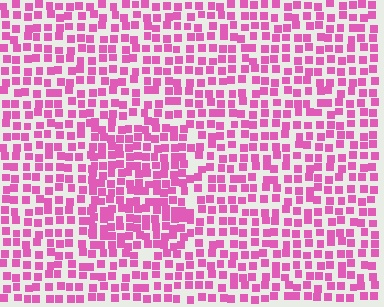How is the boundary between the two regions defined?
The boundary is defined by a change in element density (approximately 1.5x ratio). All elements are the same color, size, and shape.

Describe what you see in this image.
The image contains small pink elements arranged at two different densities. A rectangle-shaped region is visible where the elements are more densely packed than the surrounding area.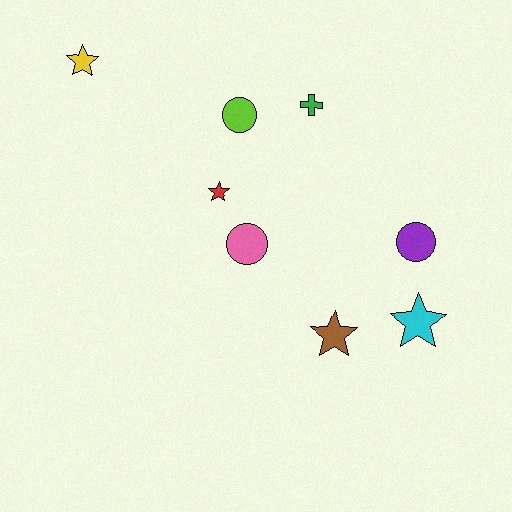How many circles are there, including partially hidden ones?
There are 3 circles.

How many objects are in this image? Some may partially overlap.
There are 8 objects.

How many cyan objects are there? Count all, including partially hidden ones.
There is 1 cyan object.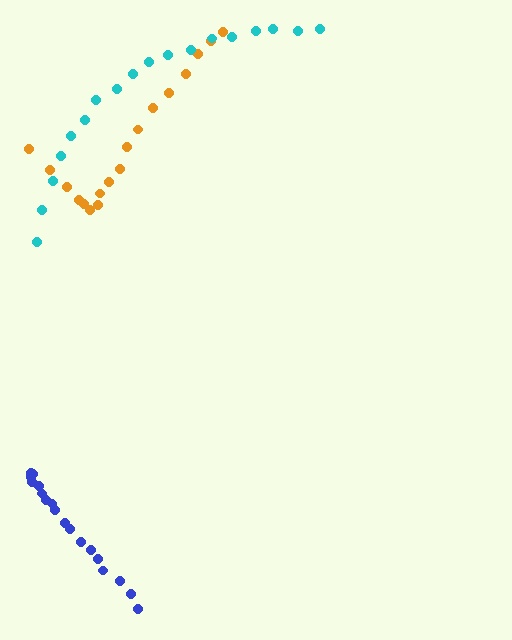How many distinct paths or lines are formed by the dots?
There are 3 distinct paths.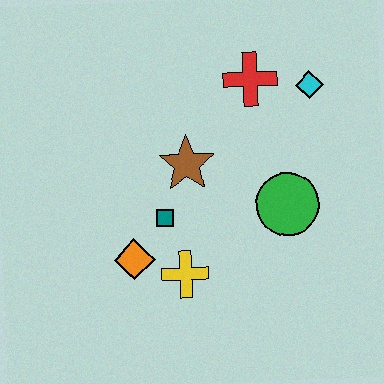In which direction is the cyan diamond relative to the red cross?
The cyan diamond is to the right of the red cross.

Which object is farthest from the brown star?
The cyan diamond is farthest from the brown star.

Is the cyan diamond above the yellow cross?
Yes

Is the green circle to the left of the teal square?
No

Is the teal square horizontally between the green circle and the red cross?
No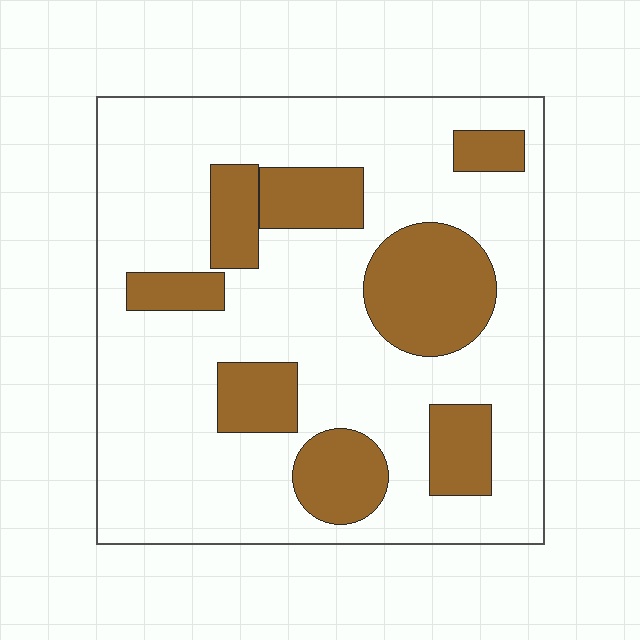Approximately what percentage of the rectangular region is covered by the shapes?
Approximately 25%.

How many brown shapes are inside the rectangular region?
8.